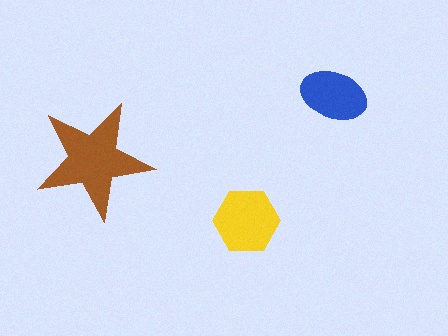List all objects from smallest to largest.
The blue ellipse, the yellow hexagon, the brown star.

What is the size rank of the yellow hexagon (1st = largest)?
2nd.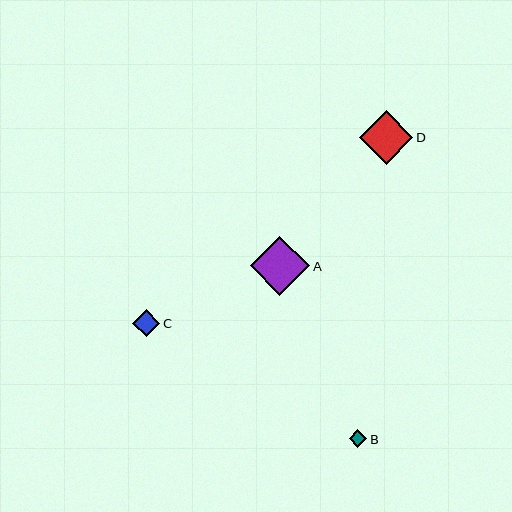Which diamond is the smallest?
Diamond B is the smallest with a size of approximately 17 pixels.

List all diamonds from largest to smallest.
From largest to smallest: A, D, C, B.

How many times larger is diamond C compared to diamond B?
Diamond C is approximately 1.6 times the size of diamond B.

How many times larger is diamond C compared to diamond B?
Diamond C is approximately 1.6 times the size of diamond B.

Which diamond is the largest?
Diamond A is the largest with a size of approximately 59 pixels.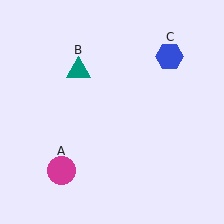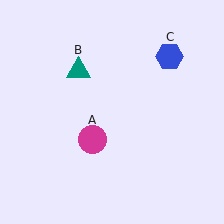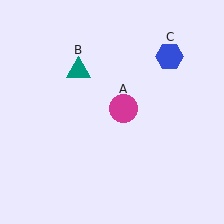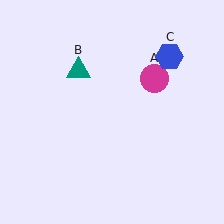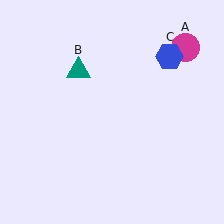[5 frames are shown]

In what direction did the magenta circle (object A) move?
The magenta circle (object A) moved up and to the right.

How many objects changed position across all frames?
1 object changed position: magenta circle (object A).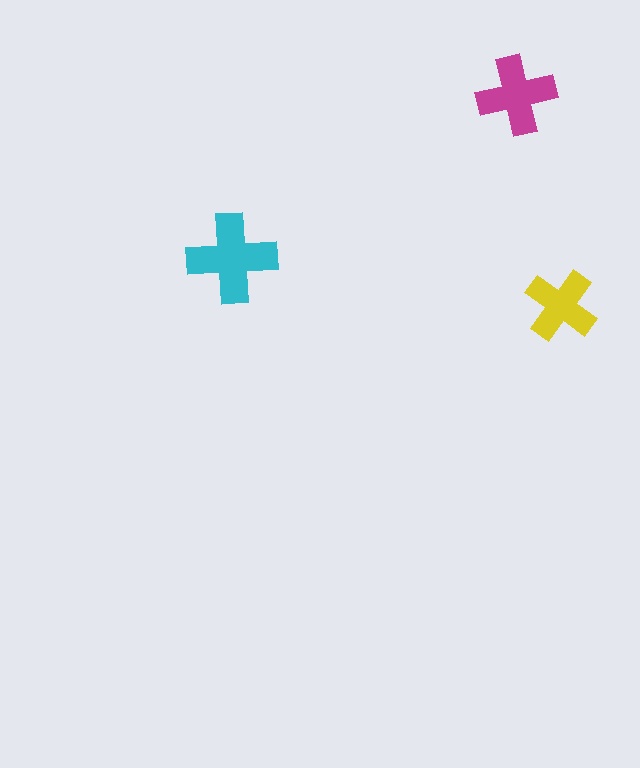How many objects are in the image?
There are 3 objects in the image.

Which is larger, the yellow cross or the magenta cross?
The magenta one.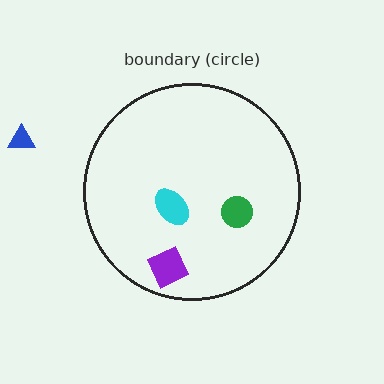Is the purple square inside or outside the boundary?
Inside.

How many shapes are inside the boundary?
3 inside, 1 outside.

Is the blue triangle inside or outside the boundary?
Outside.